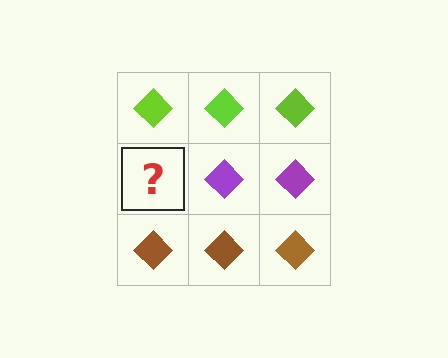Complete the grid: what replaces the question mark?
The question mark should be replaced with a purple diamond.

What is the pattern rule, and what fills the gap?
The rule is that each row has a consistent color. The gap should be filled with a purple diamond.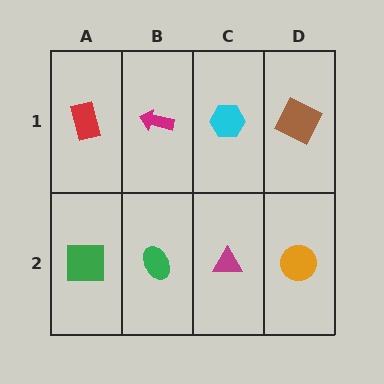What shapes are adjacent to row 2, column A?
A red rectangle (row 1, column A), a green ellipse (row 2, column B).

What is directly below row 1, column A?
A green square.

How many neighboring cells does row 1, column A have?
2.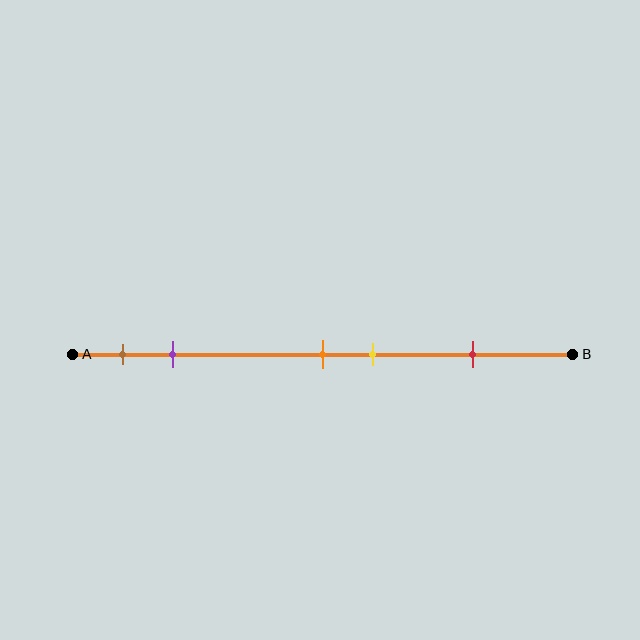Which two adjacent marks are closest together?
The orange and yellow marks are the closest adjacent pair.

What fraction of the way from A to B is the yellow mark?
The yellow mark is approximately 60% (0.6) of the way from A to B.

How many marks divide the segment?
There are 5 marks dividing the segment.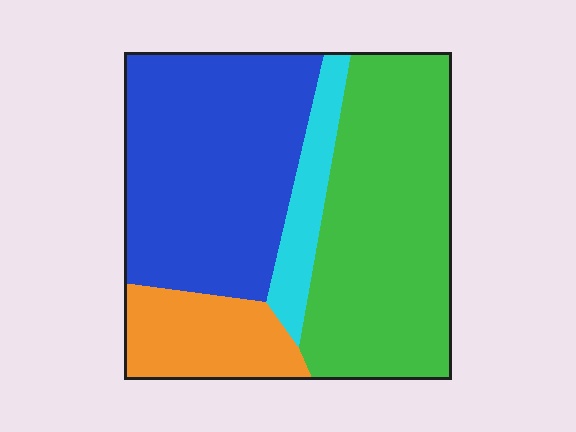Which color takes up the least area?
Cyan, at roughly 10%.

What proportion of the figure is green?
Green covers roughly 40% of the figure.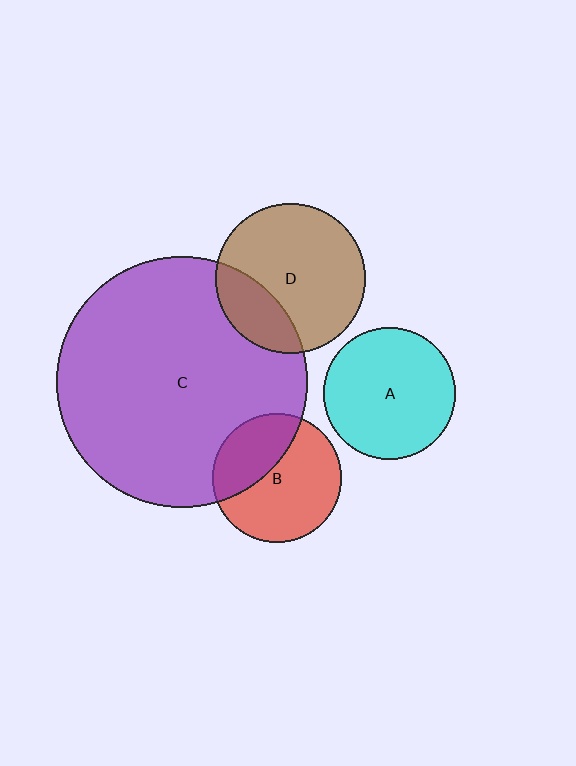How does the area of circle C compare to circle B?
Approximately 3.8 times.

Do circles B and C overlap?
Yes.